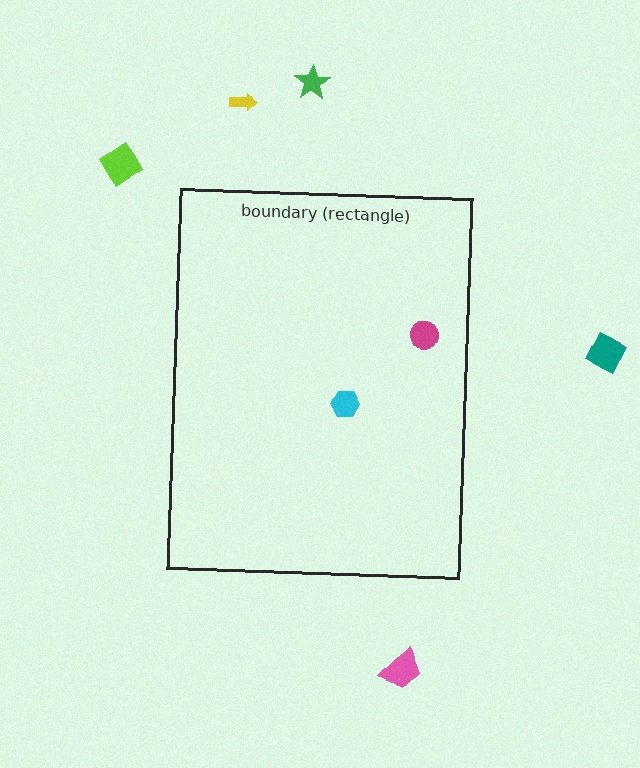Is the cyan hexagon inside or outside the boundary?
Inside.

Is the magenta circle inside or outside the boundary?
Inside.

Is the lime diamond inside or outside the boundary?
Outside.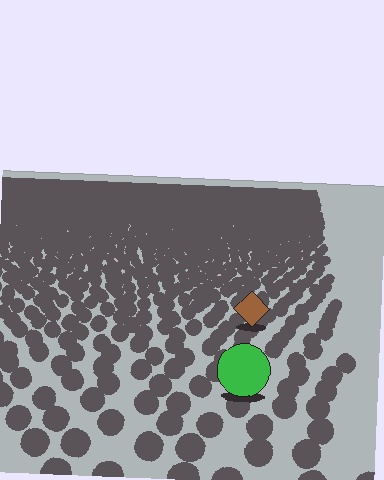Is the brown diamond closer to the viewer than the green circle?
No. The green circle is closer — you can tell from the texture gradient: the ground texture is coarser near it.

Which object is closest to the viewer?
The green circle is closest. The texture marks near it are larger and more spread out.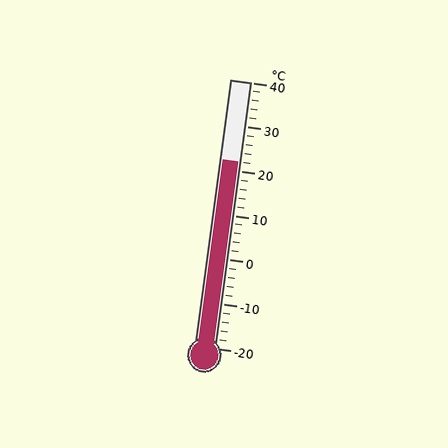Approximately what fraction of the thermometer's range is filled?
The thermometer is filled to approximately 70% of its range.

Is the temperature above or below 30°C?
The temperature is below 30°C.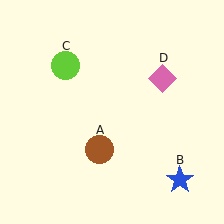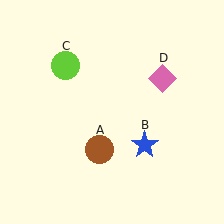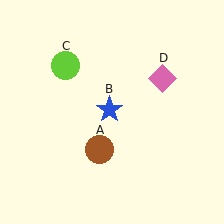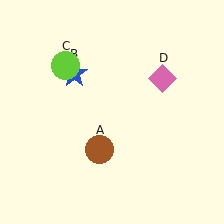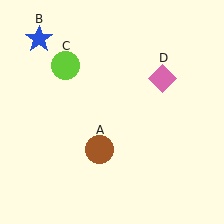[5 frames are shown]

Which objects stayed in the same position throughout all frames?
Brown circle (object A) and lime circle (object C) and pink diamond (object D) remained stationary.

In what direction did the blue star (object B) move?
The blue star (object B) moved up and to the left.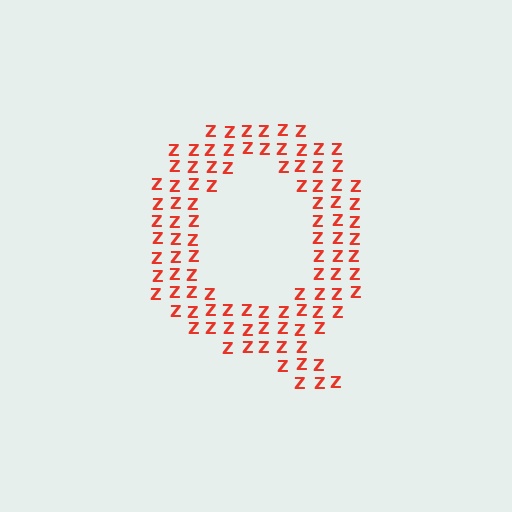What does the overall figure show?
The overall figure shows the letter Q.